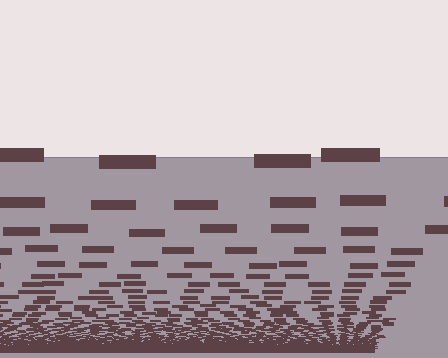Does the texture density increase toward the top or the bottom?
Density increases toward the bottom.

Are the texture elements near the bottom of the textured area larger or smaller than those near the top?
Smaller. The gradient is inverted — elements near the bottom are smaller and denser.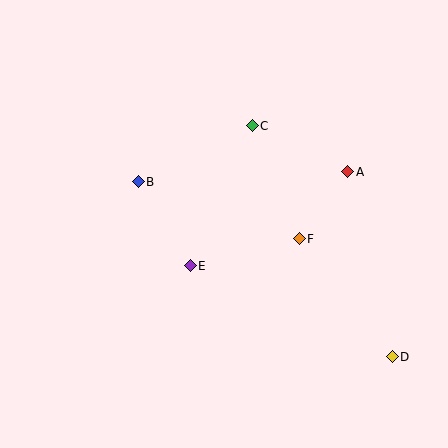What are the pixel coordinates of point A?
Point A is at (348, 172).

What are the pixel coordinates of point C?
Point C is at (252, 126).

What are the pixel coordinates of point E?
Point E is at (190, 266).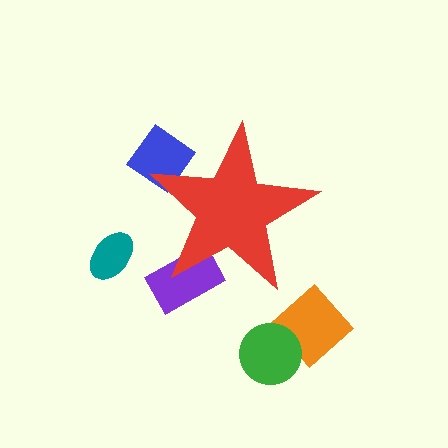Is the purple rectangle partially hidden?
Yes, the purple rectangle is partially hidden behind the red star.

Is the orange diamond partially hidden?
No, the orange diamond is fully visible.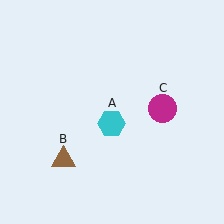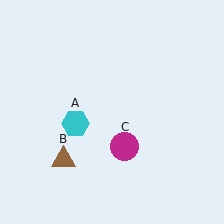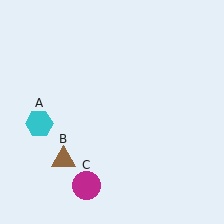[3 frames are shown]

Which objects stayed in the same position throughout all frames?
Brown triangle (object B) remained stationary.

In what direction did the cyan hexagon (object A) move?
The cyan hexagon (object A) moved left.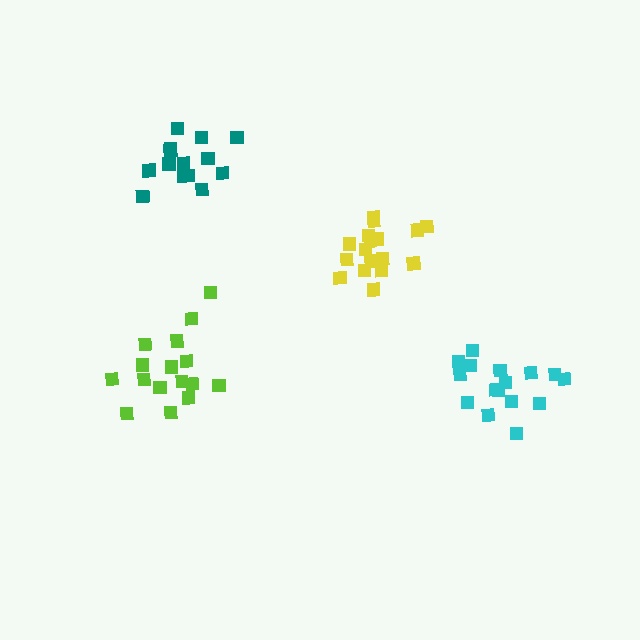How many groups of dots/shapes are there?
There are 4 groups.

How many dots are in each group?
Group 1: 17 dots, Group 2: 16 dots, Group 3: 16 dots, Group 4: 14 dots (63 total).